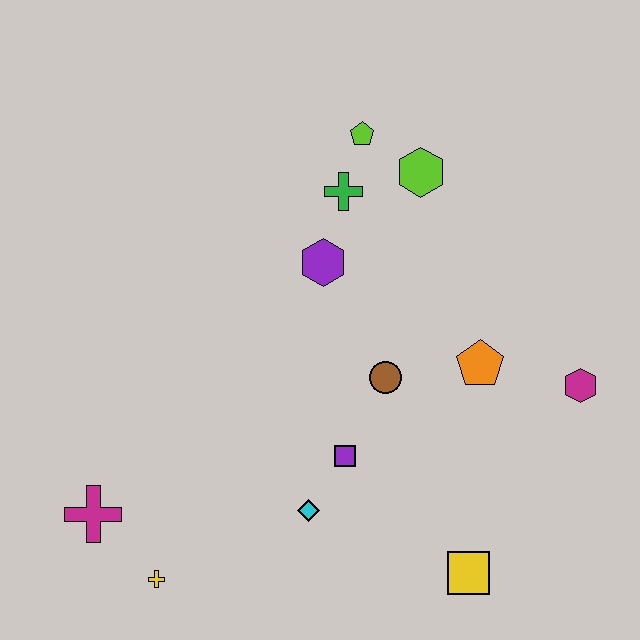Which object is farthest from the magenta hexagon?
The magenta cross is farthest from the magenta hexagon.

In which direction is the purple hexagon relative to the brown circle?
The purple hexagon is above the brown circle.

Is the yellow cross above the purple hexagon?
No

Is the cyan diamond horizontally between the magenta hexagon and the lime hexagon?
No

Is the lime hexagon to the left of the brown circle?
No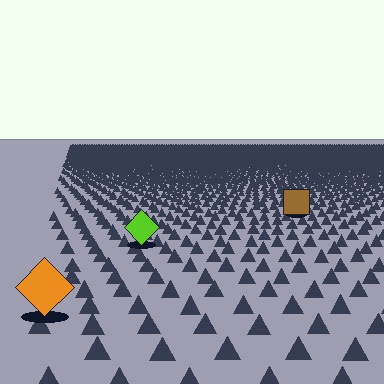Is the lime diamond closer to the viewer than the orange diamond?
No. The orange diamond is closer — you can tell from the texture gradient: the ground texture is coarser near it.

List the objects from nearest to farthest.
From nearest to farthest: the orange diamond, the lime diamond, the brown square.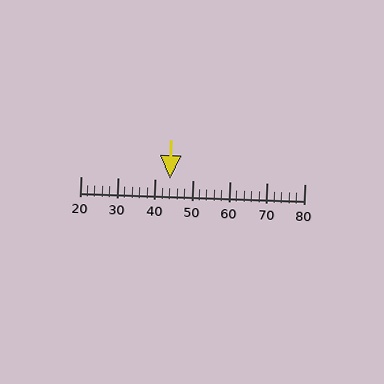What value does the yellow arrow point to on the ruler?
The yellow arrow points to approximately 44.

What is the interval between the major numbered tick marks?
The major tick marks are spaced 10 units apart.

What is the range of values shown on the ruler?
The ruler shows values from 20 to 80.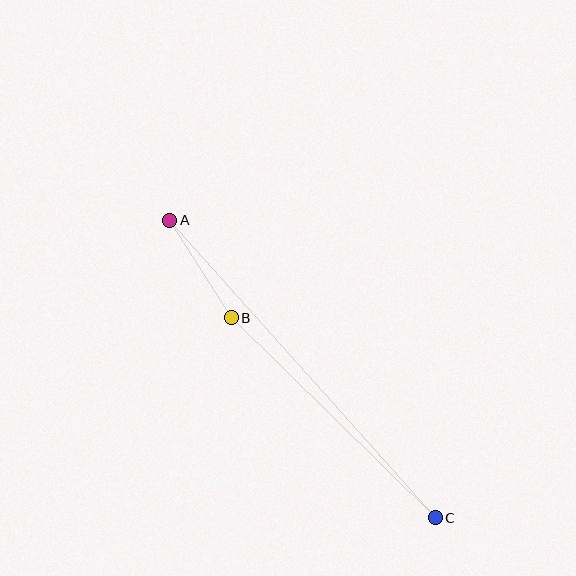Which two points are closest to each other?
Points A and B are closest to each other.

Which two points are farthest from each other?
Points A and C are farthest from each other.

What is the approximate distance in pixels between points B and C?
The distance between B and C is approximately 285 pixels.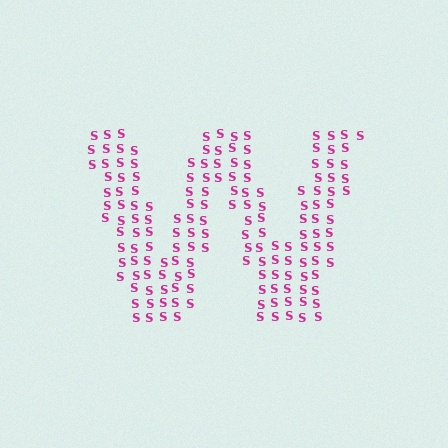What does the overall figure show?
The overall figure shows the letter W.